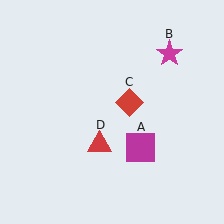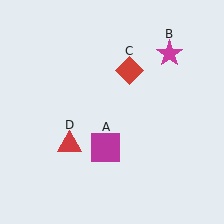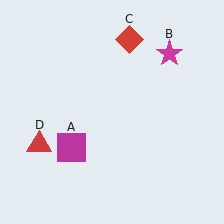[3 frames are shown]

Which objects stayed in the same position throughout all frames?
Magenta star (object B) remained stationary.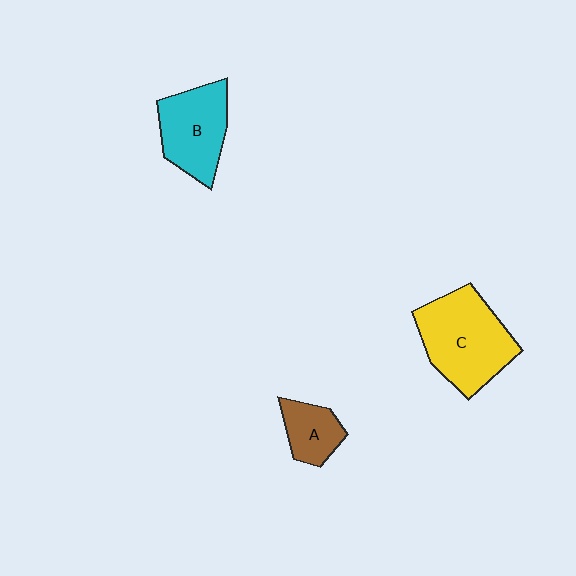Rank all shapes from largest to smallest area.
From largest to smallest: C (yellow), B (cyan), A (brown).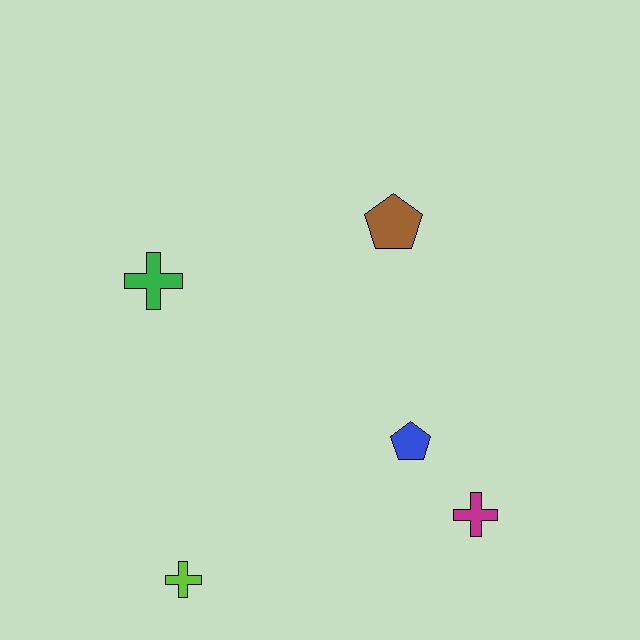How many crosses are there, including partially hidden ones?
There are 3 crosses.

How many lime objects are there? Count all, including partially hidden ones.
There is 1 lime object.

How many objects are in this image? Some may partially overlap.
There are 5 objects.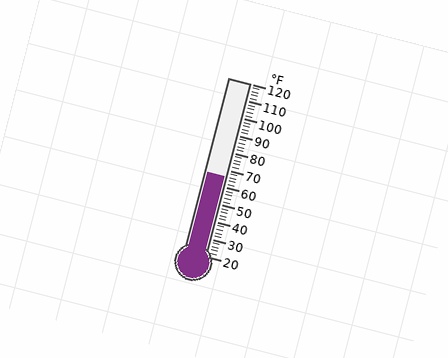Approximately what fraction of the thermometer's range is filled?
The thermometer is filled to approximately 45% of its range.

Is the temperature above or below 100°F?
The temperature is below 100°F.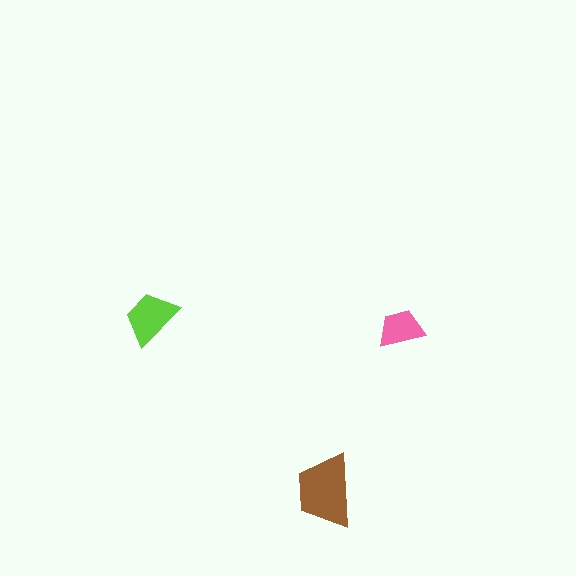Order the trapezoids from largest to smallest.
the brown one, the lime one, the pink one.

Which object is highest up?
The lime trapezoid is topmost.